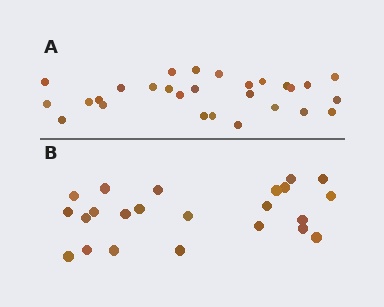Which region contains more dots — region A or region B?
Region A (the top region) has more dots.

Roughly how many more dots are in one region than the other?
Region A has about 5 more dots than region B.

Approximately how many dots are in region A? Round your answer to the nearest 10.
About 30 dots. (The exact count is 28, which rounds to 30.)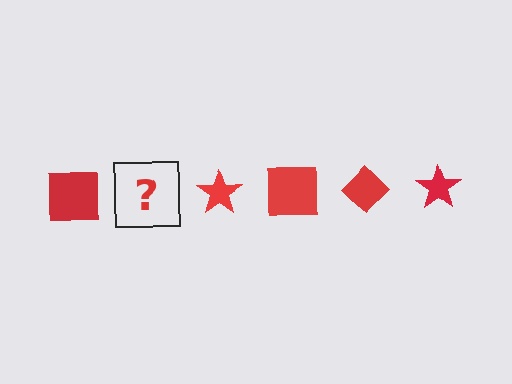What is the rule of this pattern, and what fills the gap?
The rule is that the pattern cycles through square, diamond, star shapes in red. The gap should be filled with a red diamond.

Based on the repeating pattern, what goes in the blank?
The blank should be a red diamond.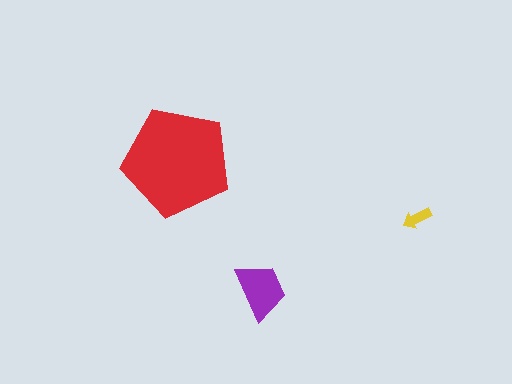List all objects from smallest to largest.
The yellow arrow, the purple trapezoid, the red pentagon.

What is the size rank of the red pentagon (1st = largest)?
1st.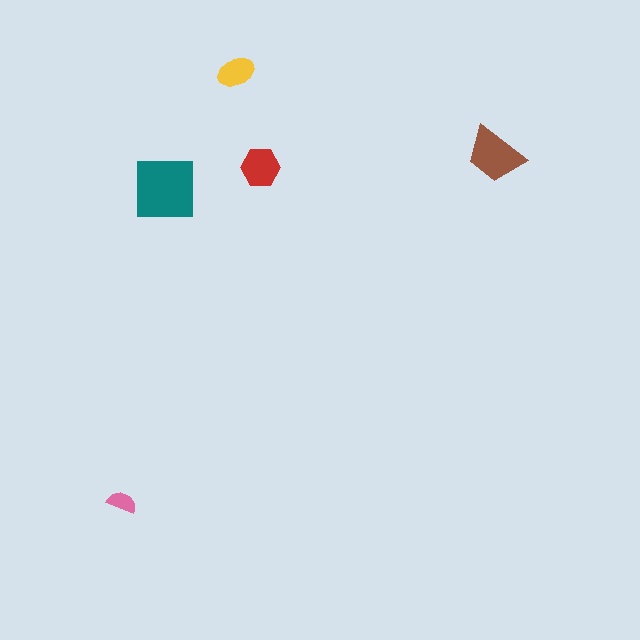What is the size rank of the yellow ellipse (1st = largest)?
4th.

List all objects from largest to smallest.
The teal square, the brown trapezoid, the red hexagon, the yellow ellipse, the pink semicircle.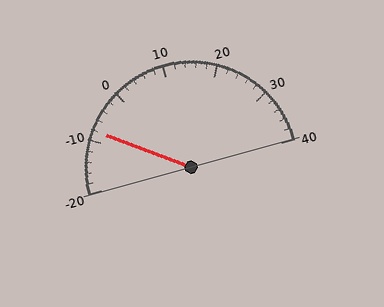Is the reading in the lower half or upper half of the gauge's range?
The reading is in the lower half of the range (-20 to 40).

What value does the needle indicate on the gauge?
The needle indicates approximately -8.